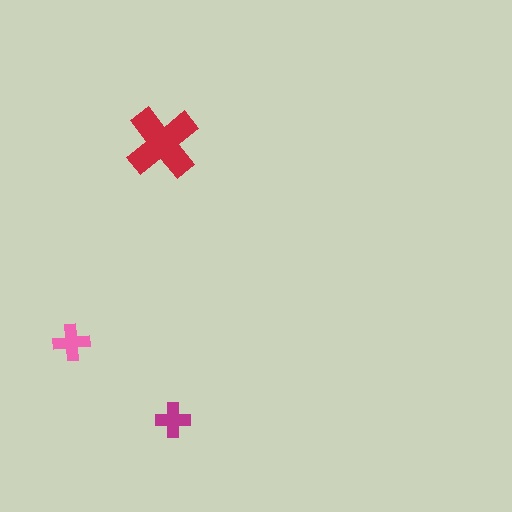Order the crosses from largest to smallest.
the red one, the pink one, the magenta one.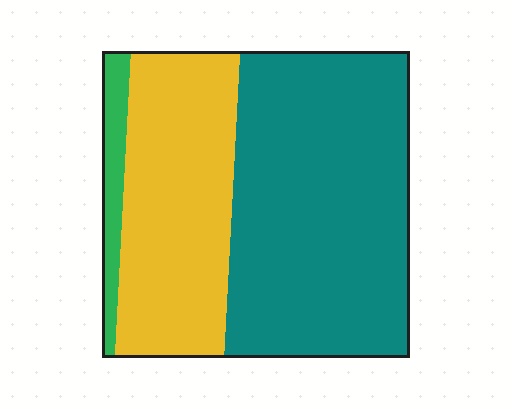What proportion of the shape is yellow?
Yellow takes up about three eighths (3/8) of the shape.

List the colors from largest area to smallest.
From largest to smallest: teal, yellow, green.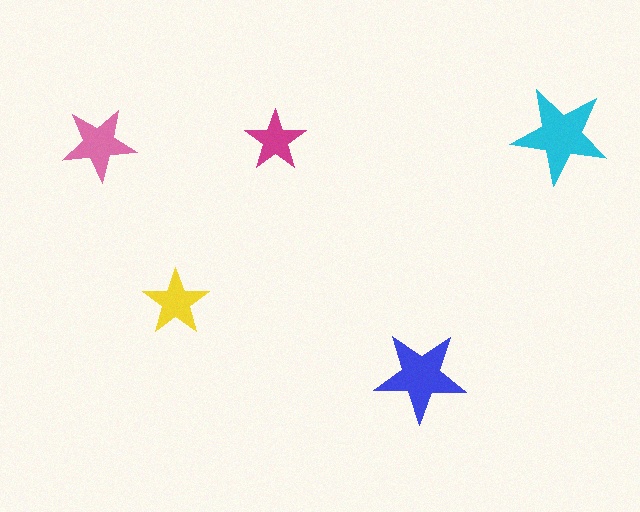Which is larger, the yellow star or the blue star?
The blue one.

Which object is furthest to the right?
The cyan star is rightmost.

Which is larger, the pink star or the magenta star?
The pink one.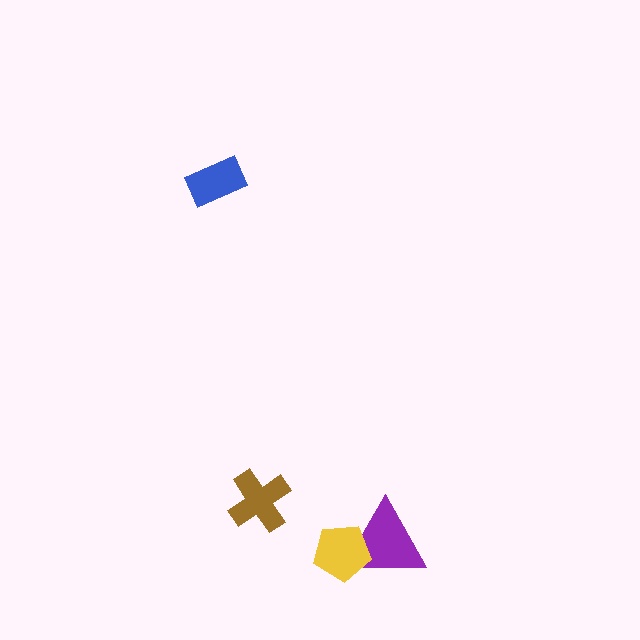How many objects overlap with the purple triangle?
1 object overlaps with the purple triangle.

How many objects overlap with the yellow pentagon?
1 object overlaps with the yellow pentagon.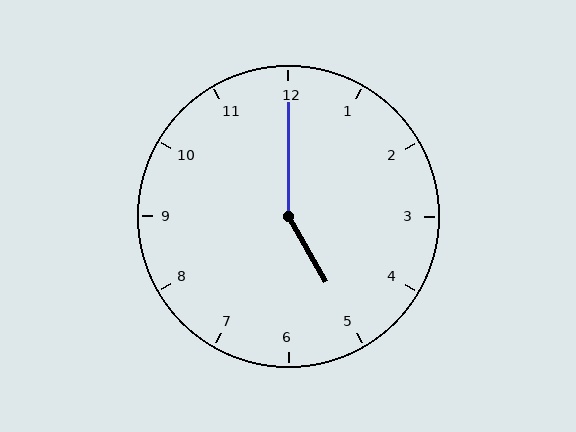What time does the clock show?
5:00.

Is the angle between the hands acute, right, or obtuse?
It is obtuse.